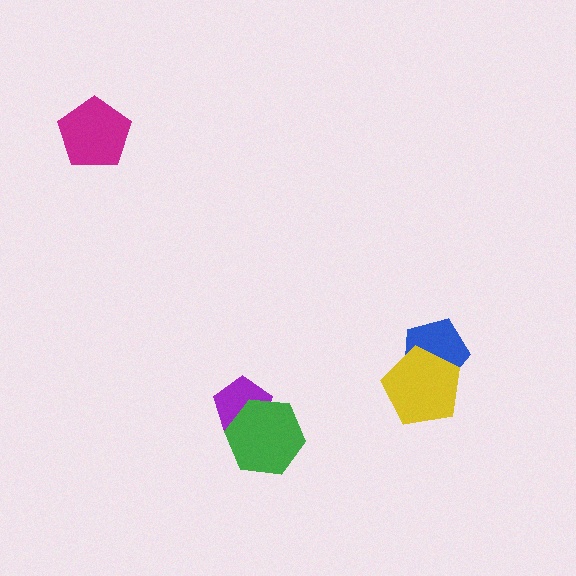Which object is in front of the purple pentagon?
The green hexagon is in front of the purple pentagon.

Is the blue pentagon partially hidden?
Yes, it is partially covered by another shape.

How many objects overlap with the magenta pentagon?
0 objects overlap with the magenta pentagon.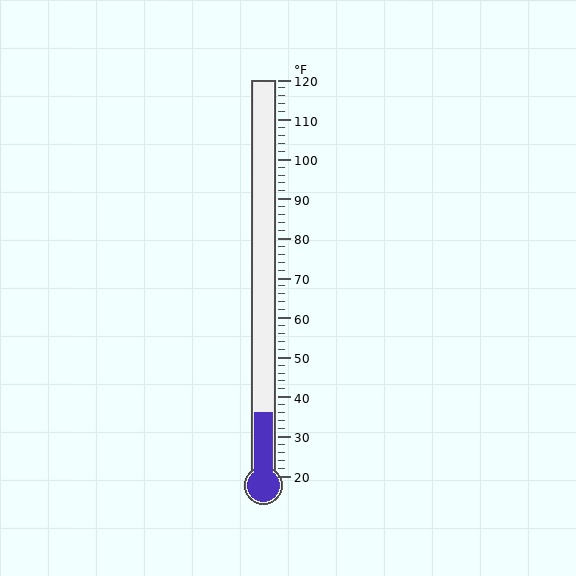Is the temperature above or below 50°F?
The temperature is below 50°F.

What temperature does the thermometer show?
The thermometer shows approximately 36°F.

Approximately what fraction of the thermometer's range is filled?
The thermometer is filled to approximately 15% of its range.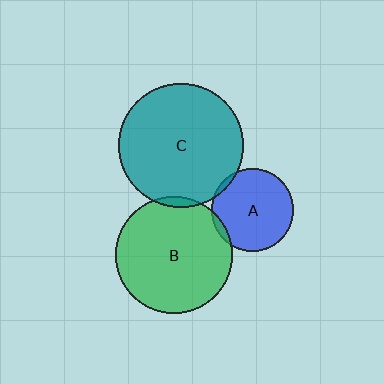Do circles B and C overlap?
Yes.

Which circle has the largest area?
Circle C (teal).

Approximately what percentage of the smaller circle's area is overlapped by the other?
Approximately 5%.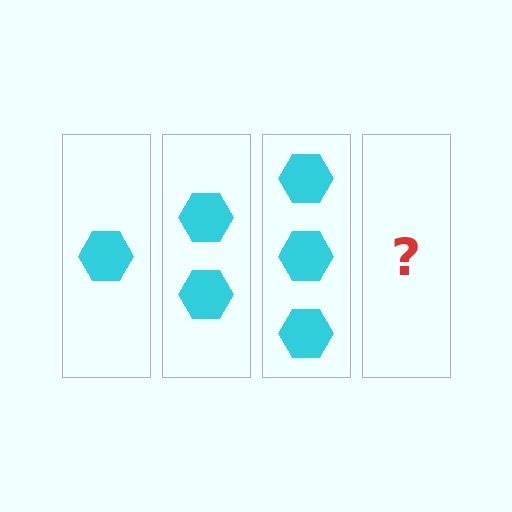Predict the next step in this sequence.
The next step is 4 hexagons.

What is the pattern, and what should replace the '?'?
The pattern is that each step adds one more hexagon. The '?' should be 4 hexagons.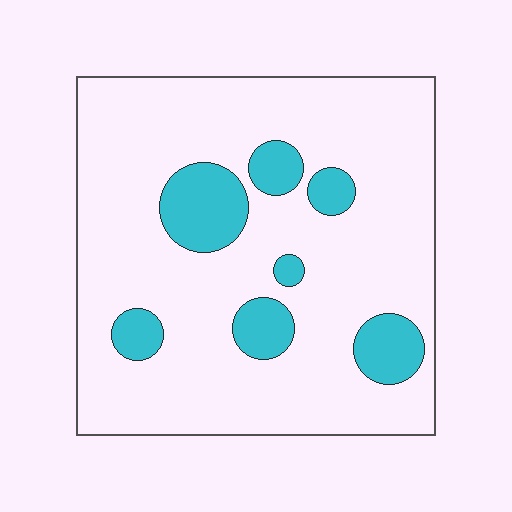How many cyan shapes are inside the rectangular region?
7.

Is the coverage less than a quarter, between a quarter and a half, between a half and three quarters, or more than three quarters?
Less than a quarter.